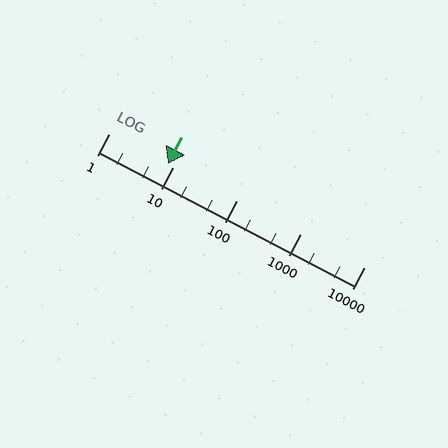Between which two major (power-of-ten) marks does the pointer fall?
The pointer is between 1 and 10.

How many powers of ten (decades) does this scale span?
The scale spans 4 decades, from 1 to 10000.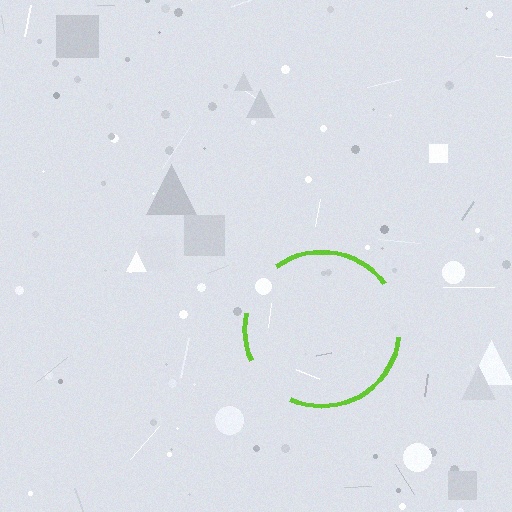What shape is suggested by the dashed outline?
The dashed outline suggests a circle.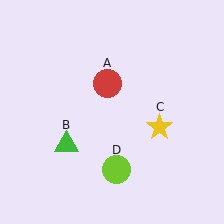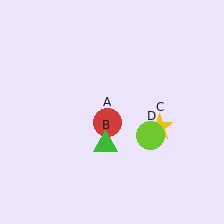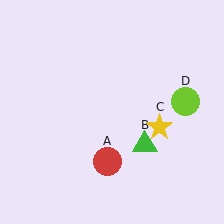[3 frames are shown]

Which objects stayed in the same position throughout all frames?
Yellow star (object C) remained stationary.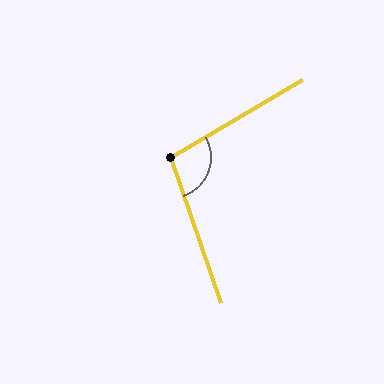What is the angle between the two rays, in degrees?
Approximately 102 degrees.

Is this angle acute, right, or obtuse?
It is obtuse.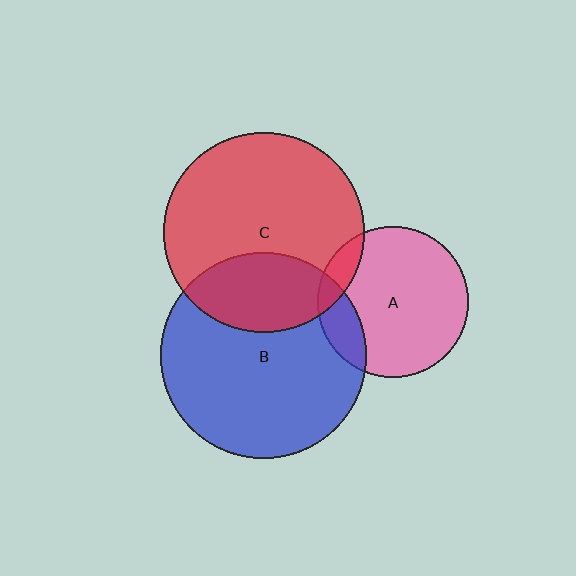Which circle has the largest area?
Circle B (blue).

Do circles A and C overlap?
Yes.